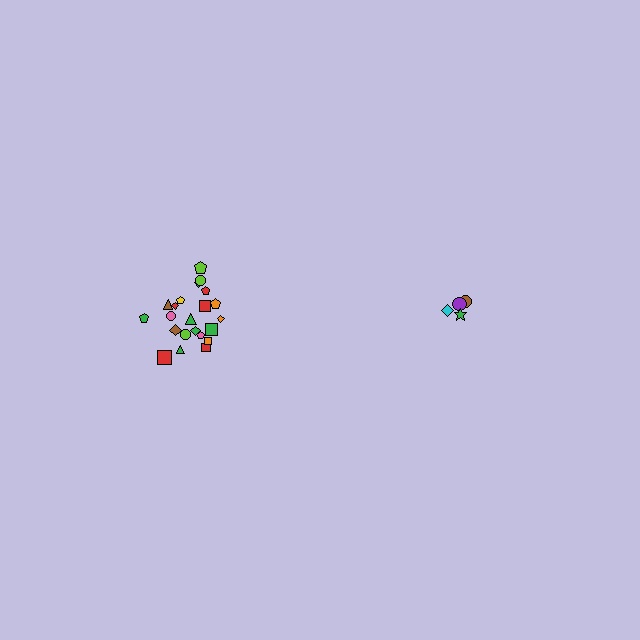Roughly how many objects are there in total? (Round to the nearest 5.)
Roughly 25 objects in total.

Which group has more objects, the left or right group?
The left group.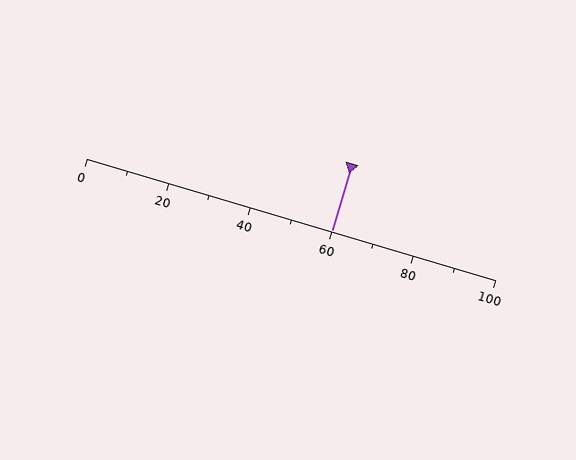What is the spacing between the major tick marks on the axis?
The major ticks are spaced 20 apart.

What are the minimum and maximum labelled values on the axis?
The axis runs from 0 to 100.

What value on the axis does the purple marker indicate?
The marker indicates approximately 60.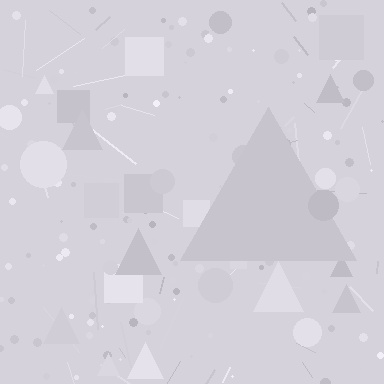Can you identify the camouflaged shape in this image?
The camouflaged shape is a triangle.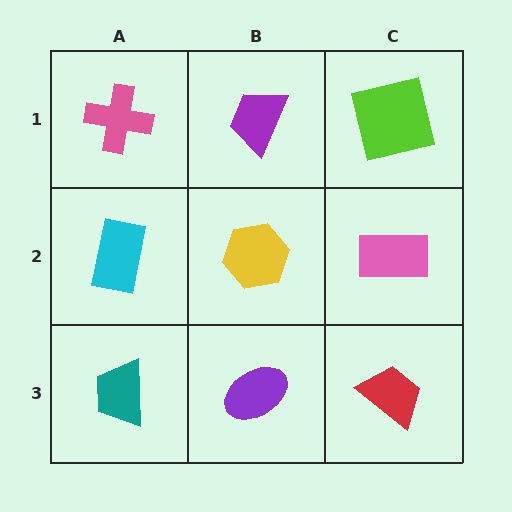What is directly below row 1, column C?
A pink rectangle.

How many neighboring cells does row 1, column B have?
3.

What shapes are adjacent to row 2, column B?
A purple trapezoid (row 1, column B), a purple ellipse (row 3, column B), a cyan rectangle (row 2, column A), a pink rectangle (row 2, column C).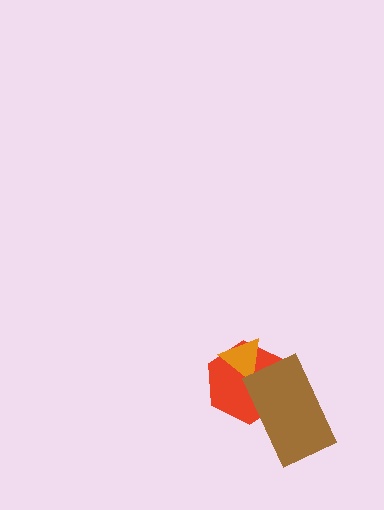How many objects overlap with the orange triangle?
1 object overlaps with the orange triangle.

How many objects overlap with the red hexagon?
2 objects overlap with the red hexagon.